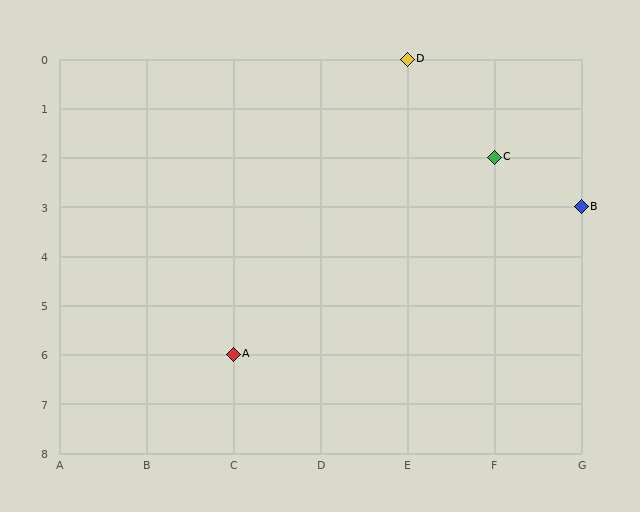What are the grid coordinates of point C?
Point C is at grid coordinates (F, 2).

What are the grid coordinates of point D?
Point D is at grid coordinates (E, 0).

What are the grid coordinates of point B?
Point B is at grid coordinates (G, 3).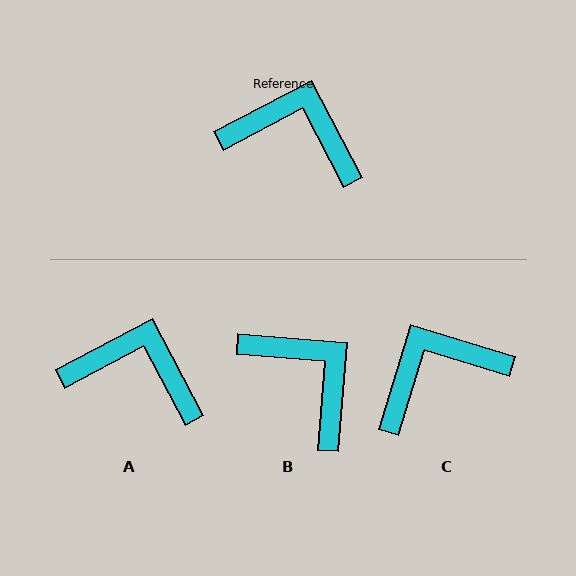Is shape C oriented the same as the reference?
No, it is off by about 45 degrees.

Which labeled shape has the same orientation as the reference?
A.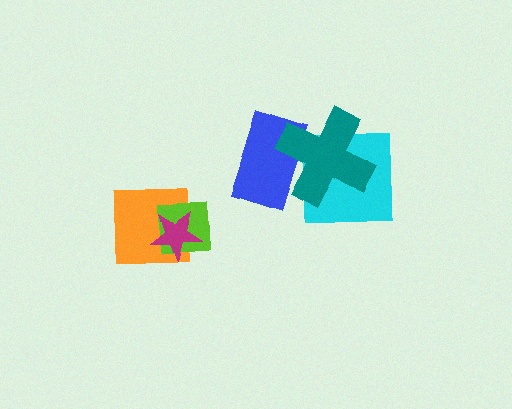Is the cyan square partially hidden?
Yes, it is partially covered by another shape.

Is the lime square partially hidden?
Yes, it is partially covered by another shape.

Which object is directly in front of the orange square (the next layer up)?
The lime square is directly in front of the orange square.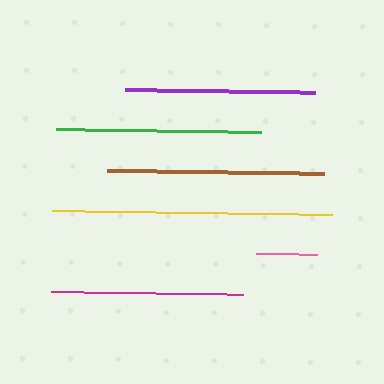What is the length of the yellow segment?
The yellow segment is approximately 280 pixels long.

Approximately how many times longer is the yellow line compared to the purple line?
The yellow line is approximately 1.5 times the length of the purple line.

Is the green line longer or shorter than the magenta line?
The green line is longer than the magenta line.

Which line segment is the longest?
The yellow line is the longest at approximately 280 pixels.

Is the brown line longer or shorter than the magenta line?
The brown line is longer than the magenta line.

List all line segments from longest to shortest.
From longest to shortest: yellow, brown, green, magenta, purple, pink.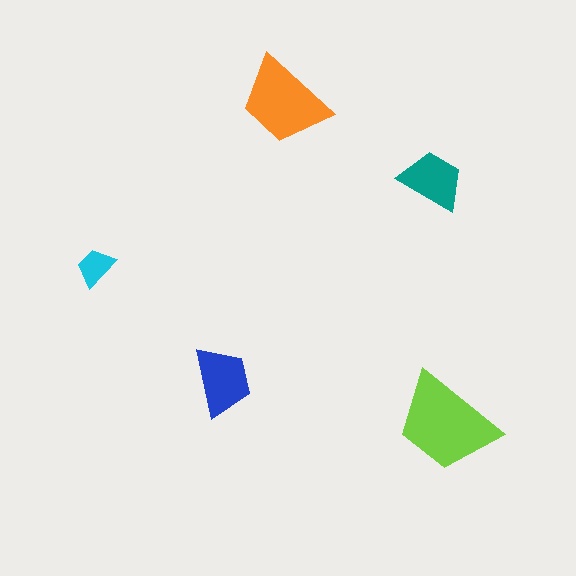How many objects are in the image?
There are 5 objects in the image.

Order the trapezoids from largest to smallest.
the lime one, the orange one, the blue one, the teal one, the cyan one.